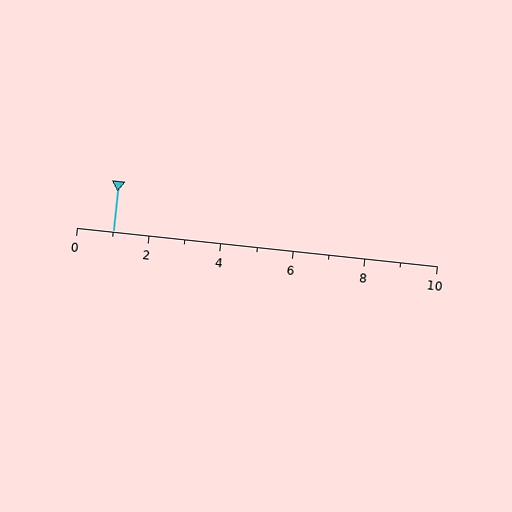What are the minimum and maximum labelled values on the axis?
The axis runs from 0 to 10.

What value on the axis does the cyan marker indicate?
The marker indicates approximately 1.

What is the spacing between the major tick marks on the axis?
The major ticks are spaced 2 apart.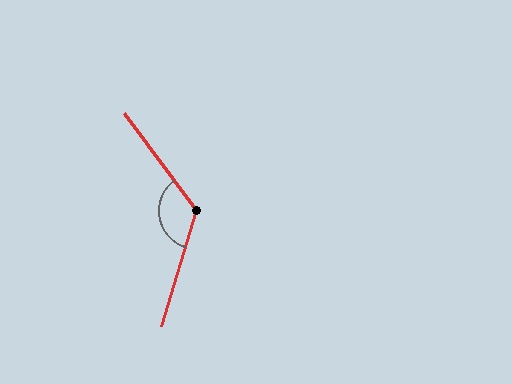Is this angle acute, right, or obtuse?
It is obtuse.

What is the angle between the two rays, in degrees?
Approximately 126 degrees.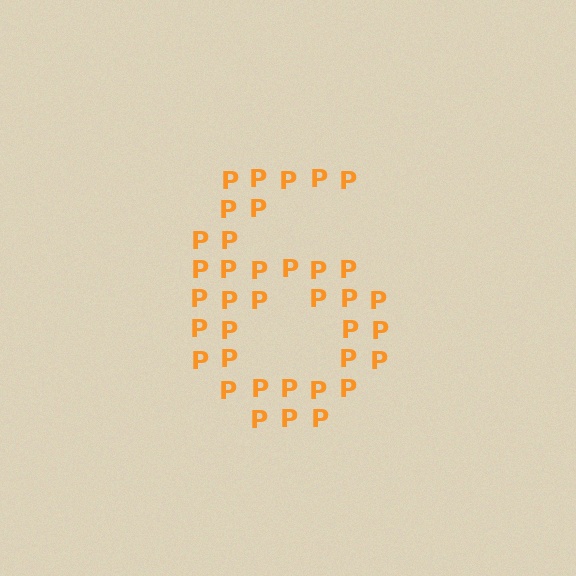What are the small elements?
The small elements are letter P's.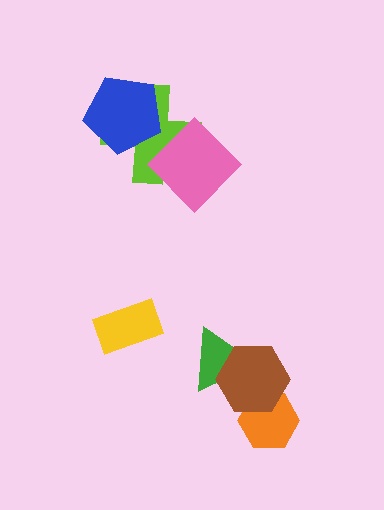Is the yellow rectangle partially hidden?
No, no other shape covers it.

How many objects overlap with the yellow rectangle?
0 objects overlap with the yellow rectangle.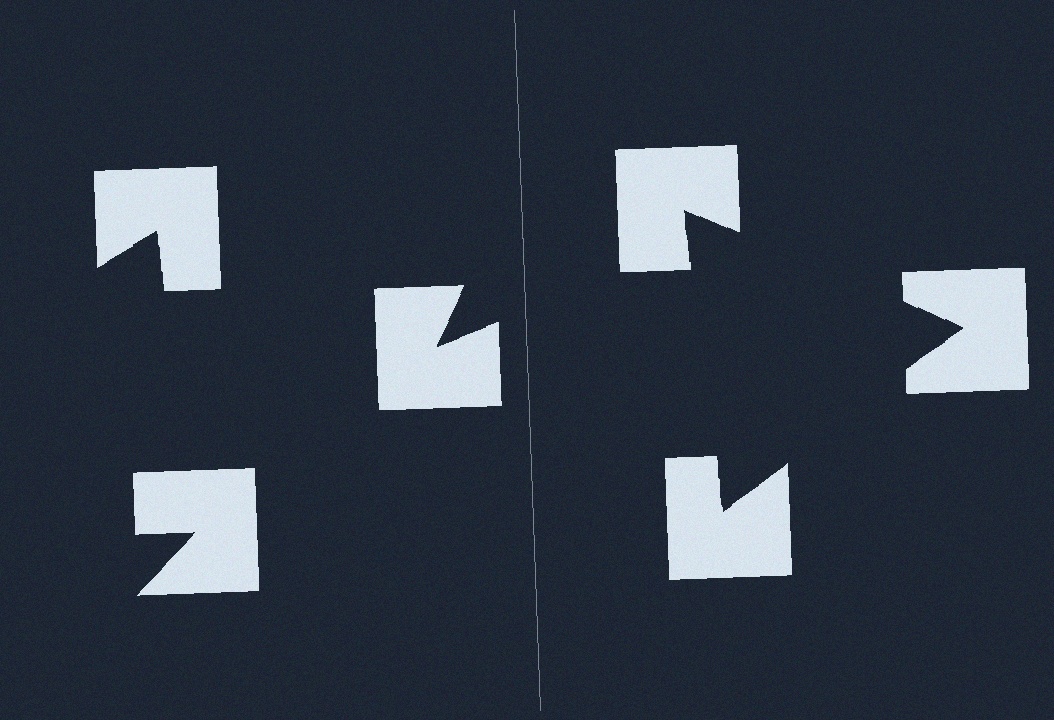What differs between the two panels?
The notched squares are positioned identically on both sides; only the wedge orientations differ. On the right they align to a triangle; on the left they are misaligned.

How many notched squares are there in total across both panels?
6 — 3 on each side.